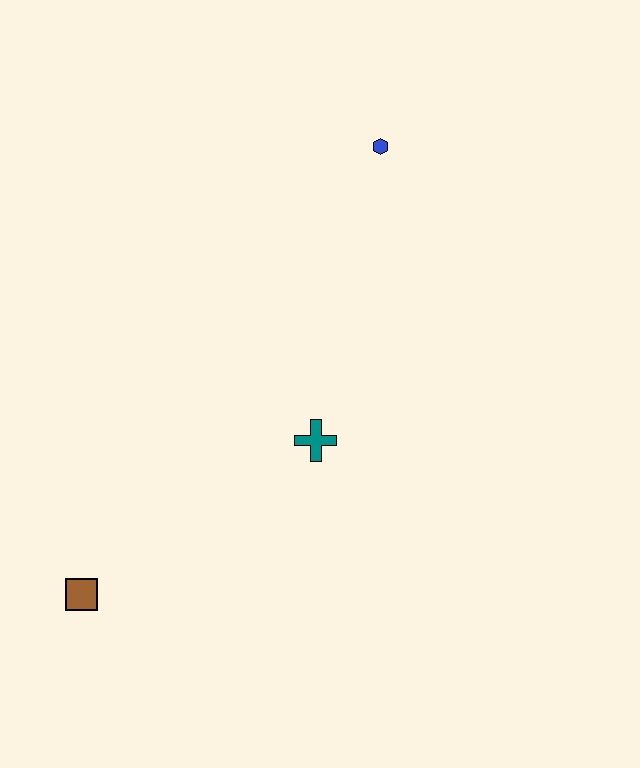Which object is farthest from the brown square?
The blue hexagon is farthest from the brown square.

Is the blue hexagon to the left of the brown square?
No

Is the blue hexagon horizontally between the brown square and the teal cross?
No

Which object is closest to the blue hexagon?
The teal cross is closest to the blue hexagon.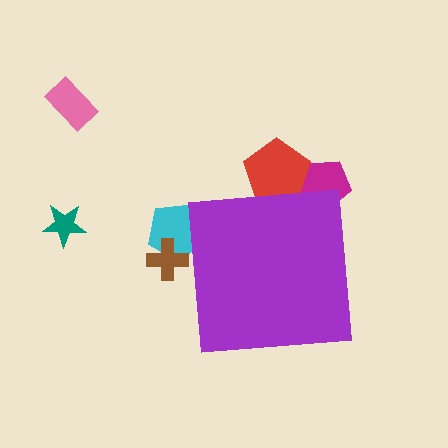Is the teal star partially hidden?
No, the teal star is fully visible.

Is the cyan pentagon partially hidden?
Yes, the cyan pentagon is partially hidden behind the purple square.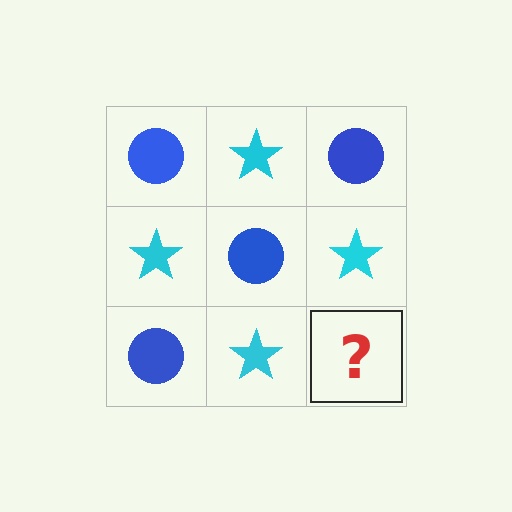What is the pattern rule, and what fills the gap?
The rule is that it alternates blue circle and cyan star in a checkerboard pattern. The gap should be filled with a blue circle.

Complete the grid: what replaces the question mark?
The question mark should be replaced with a blue circle.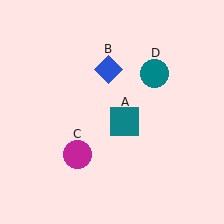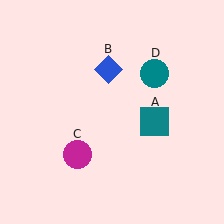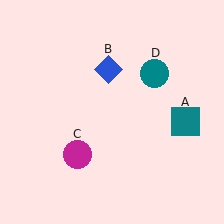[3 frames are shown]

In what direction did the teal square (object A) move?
The teal square (object A) moved right.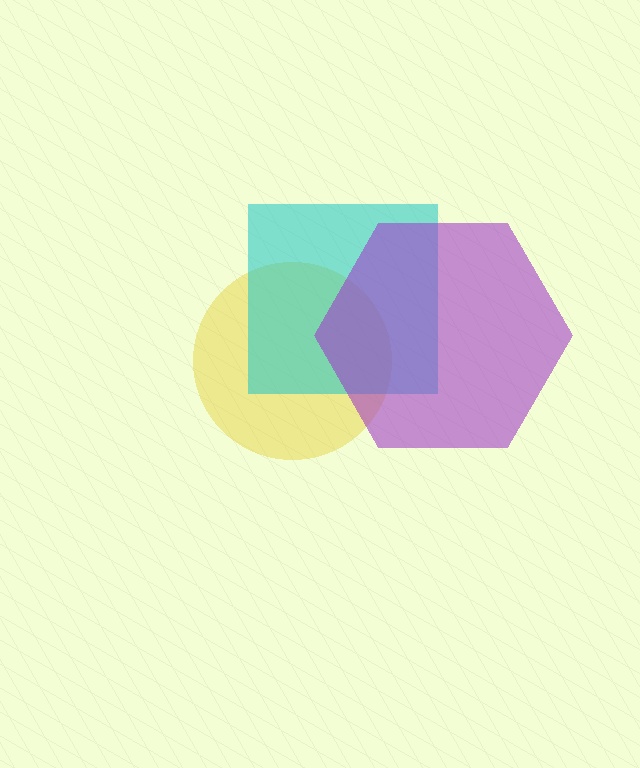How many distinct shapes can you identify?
There are 3 distinct shapes: a yellow circle, a cyan square, a purple hexagon.